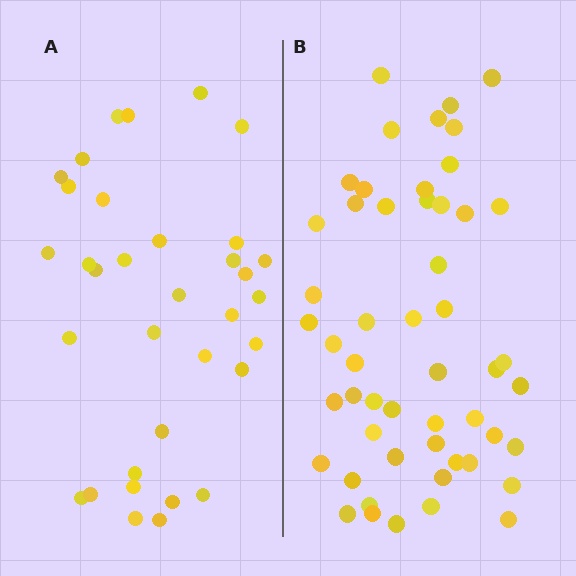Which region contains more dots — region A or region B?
Region B (the right region) has more dots.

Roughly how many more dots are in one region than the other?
Region B has approximately 20 more dots than region A.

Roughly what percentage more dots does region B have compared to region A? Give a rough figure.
About 55% more.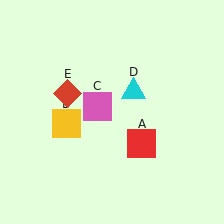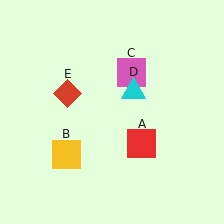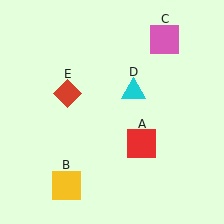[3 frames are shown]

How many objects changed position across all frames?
2 objects changed position: yellow square (object B), pink square (object C).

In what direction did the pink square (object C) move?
The pink square (object C) moved up and to the right.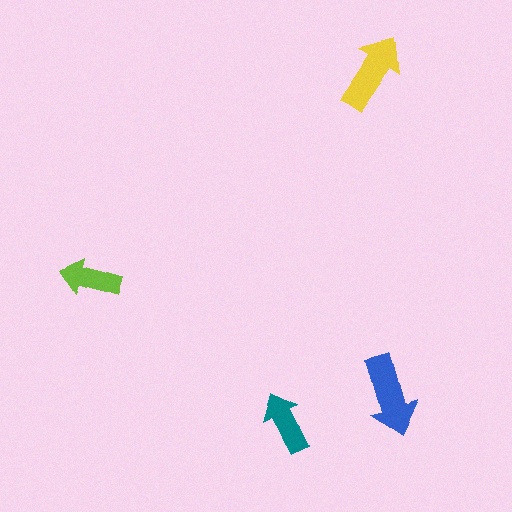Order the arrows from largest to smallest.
the blue one, the yellow one, the teal one, the lime one.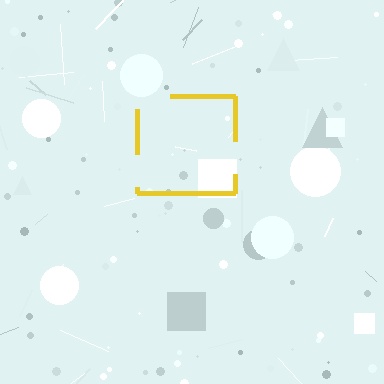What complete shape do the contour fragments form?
The contour fragments form a square.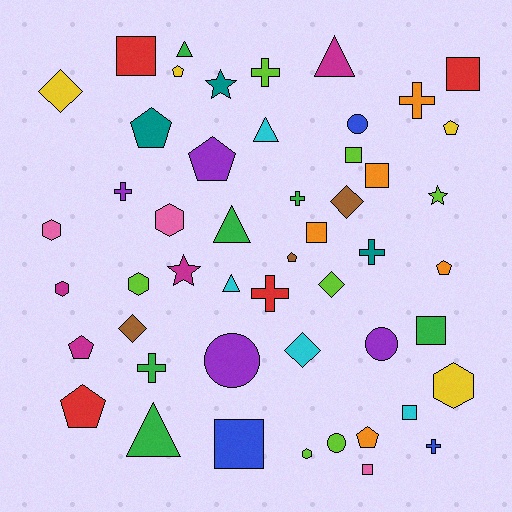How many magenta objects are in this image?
There are 4 magenta objects.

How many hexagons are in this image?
There are 6 hexagons.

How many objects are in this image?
There are 50 objects.